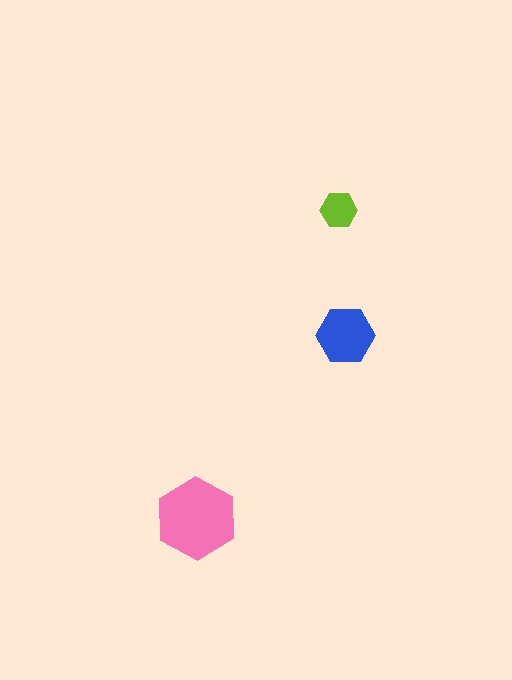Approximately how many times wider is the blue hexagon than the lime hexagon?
About 1.5 times wider.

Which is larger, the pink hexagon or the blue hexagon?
The pink one.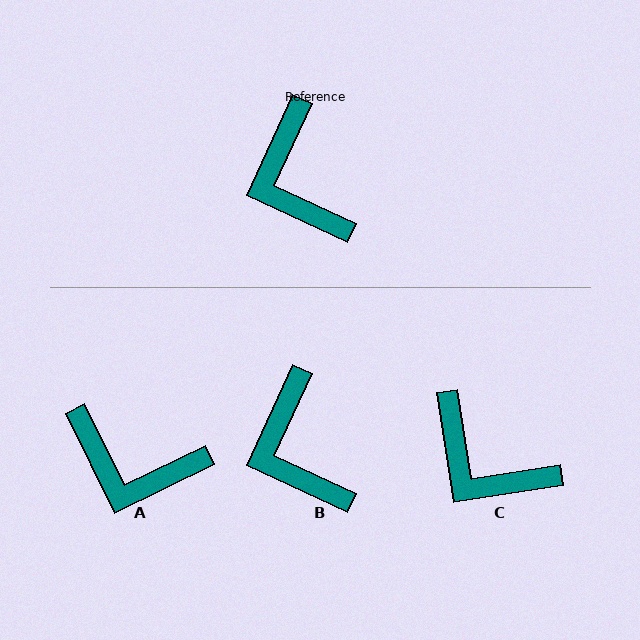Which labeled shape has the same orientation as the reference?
B.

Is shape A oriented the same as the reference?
No, it is off by about 51 degrees.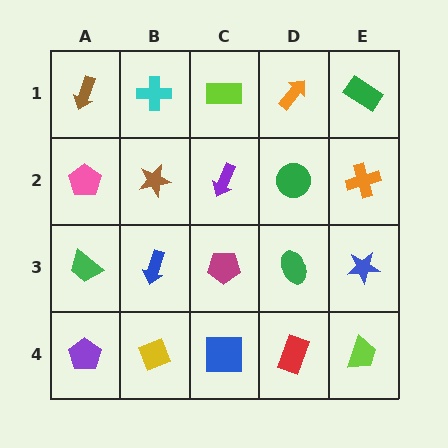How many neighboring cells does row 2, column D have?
4.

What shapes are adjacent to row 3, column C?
A purple arrow (row 2, column C), a blue square (row 4, column C), a blue arrow (row 3, column B), a green ellipse (row 3, column D).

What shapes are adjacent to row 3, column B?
A brown star (row 2, column B), a yellow diamond (row 4, column B), a green trapezoid (row 3, column A), a magenta pentagon (row 3, column C).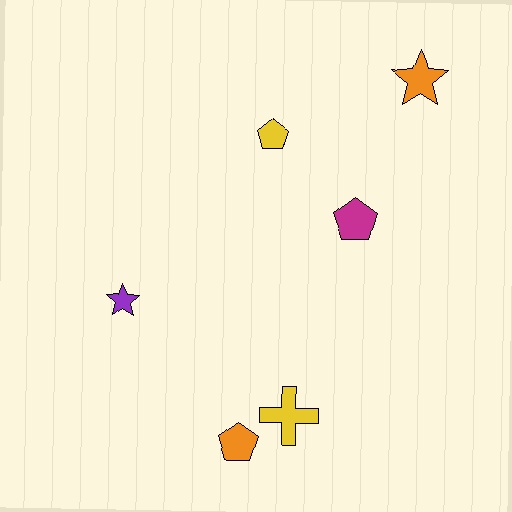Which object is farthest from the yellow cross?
The orange star is farthest from the yellow cross.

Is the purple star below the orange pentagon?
No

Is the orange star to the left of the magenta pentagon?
No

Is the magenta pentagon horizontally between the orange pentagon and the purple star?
No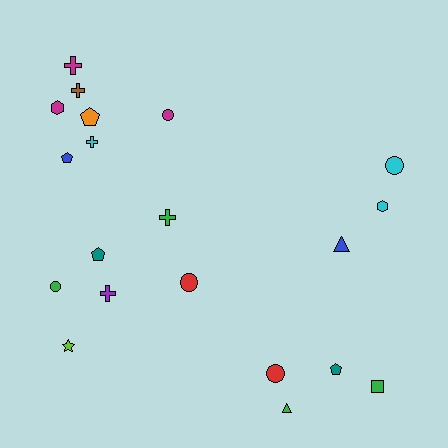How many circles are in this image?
There are 5 circles.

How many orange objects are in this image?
There is 1 orange object.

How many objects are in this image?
There are 20 objects.